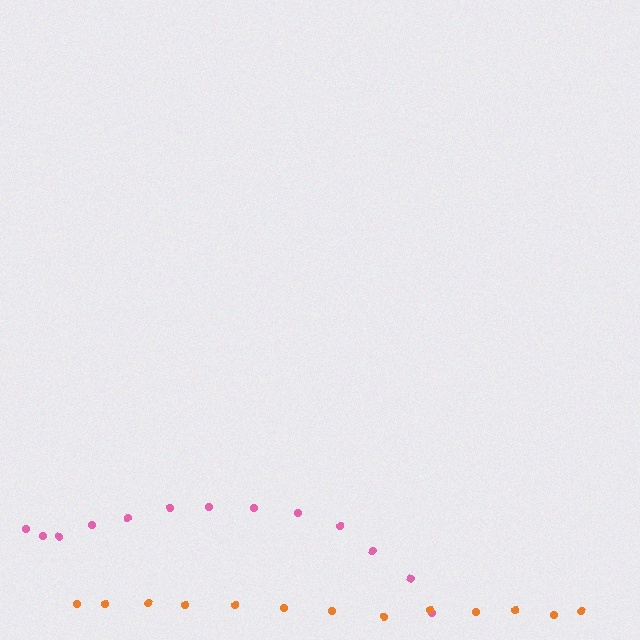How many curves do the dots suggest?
There are 2 distinct paths.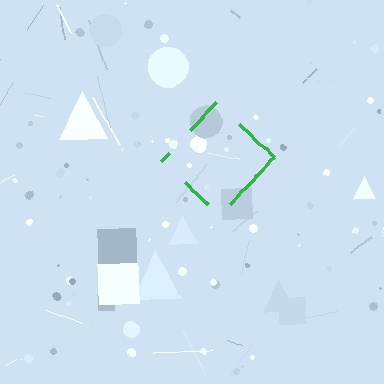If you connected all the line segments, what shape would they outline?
They would outline a diamond.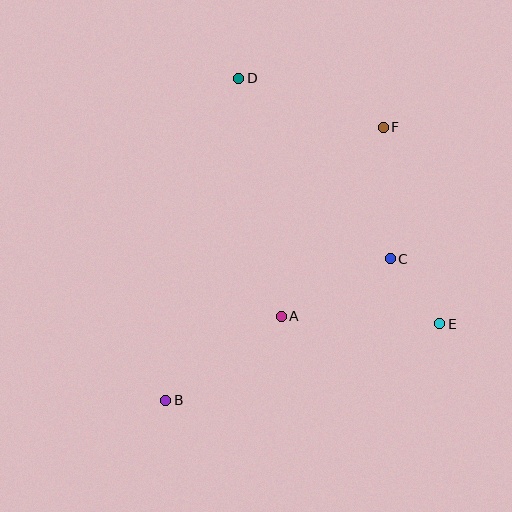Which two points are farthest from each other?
Points B and F are farthest from each other.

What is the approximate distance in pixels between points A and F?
The distance between A and F is approximately 215 pixels.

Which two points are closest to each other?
Points C and E are closest to each other.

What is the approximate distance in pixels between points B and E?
The distance between B and E is approximately 284 pixels.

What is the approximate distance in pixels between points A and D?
The distance between A and D is approximately 242 pixels.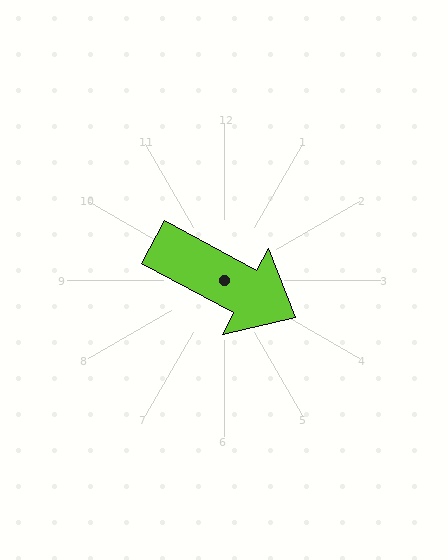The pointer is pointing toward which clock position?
Roughly 4 o'clock.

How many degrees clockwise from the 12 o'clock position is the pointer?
Approximately 118 degrees.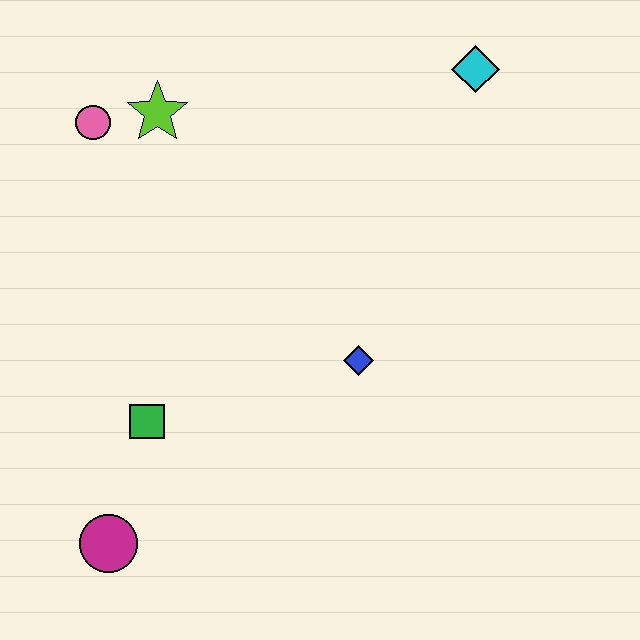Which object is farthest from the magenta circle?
The cyan diamond is farthest from the magenta circle.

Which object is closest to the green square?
The magenta circle is closest to the green square.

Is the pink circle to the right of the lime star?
No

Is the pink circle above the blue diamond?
Yes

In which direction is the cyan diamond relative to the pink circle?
The cyan diamond is to the right of the pink circle.